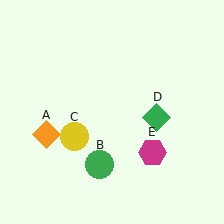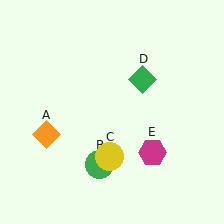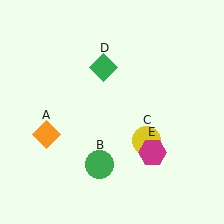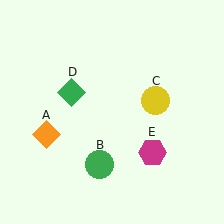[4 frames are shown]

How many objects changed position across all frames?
2 objects changed position: yellow circle (object C), green diamond (object D).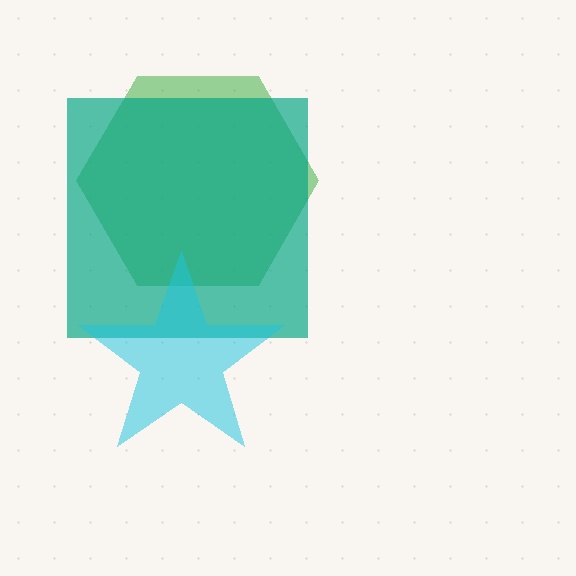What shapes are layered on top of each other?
The layered shapes are: a green hexagon, a teal square, a cyan star.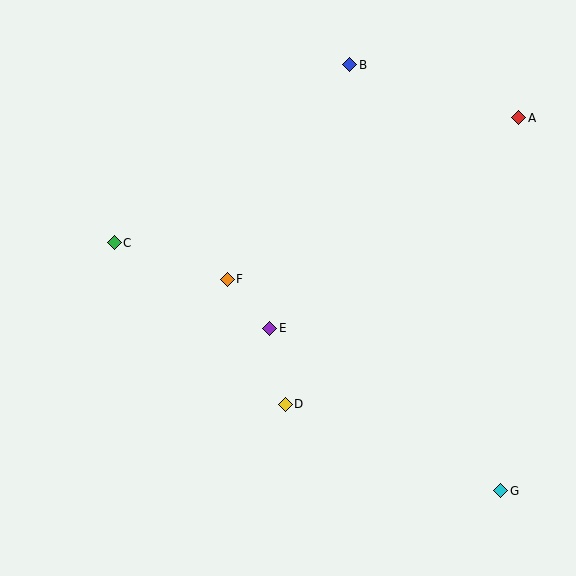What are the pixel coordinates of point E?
Point E is at (270, 328).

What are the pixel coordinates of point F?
Point F is at (227, 279).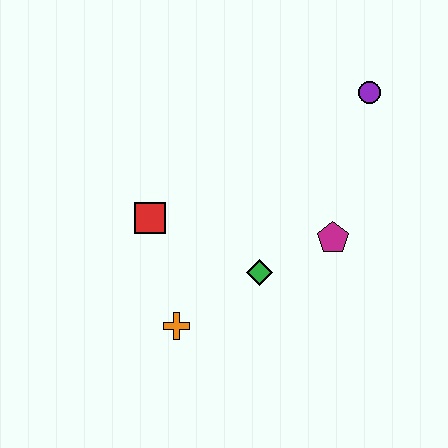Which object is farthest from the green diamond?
The purple circle is farthest from the green diamond.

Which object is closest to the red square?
The orange cross is closest to the red square.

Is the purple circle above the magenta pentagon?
Yes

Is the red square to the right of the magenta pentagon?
No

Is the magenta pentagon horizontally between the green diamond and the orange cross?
No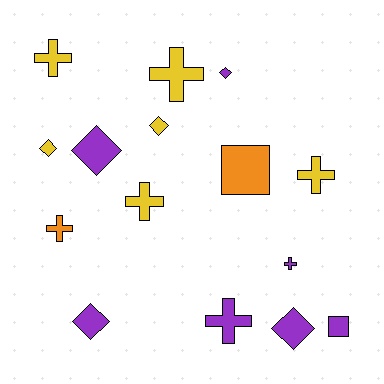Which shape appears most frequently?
Cross, with 7 objects.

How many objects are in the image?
There are 15 objects.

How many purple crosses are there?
There are 2 purple crosses.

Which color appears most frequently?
Purple, with 7 objects.